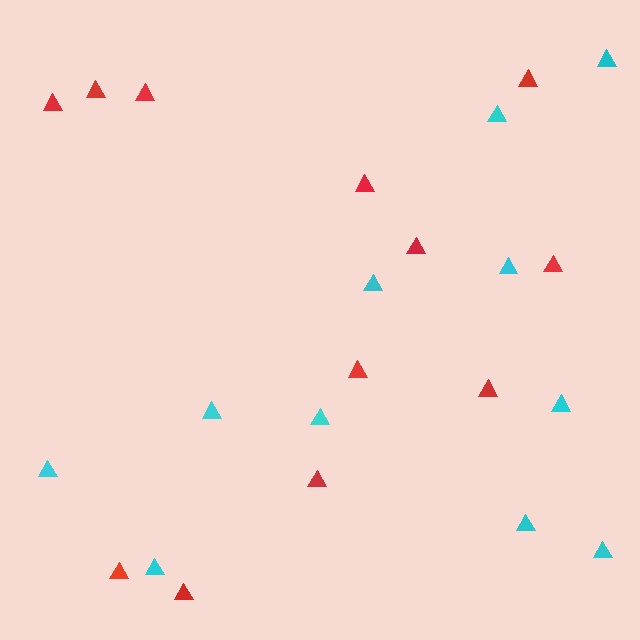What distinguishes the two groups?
There are 2 groups: one group of cyan triangles (11) and one group of red triangles (12).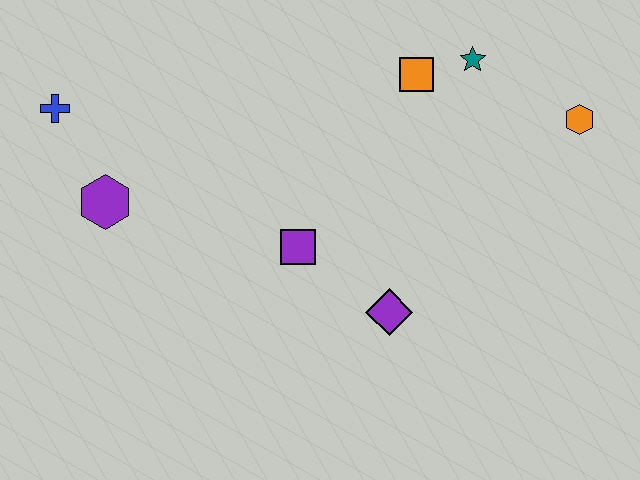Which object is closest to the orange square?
The teal star is closest to the orange square.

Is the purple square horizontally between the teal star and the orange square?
No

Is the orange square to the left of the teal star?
Yes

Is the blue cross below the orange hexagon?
No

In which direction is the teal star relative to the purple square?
The teal star is above the purple square.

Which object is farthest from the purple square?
The orange hexagon is farthest from the purple square.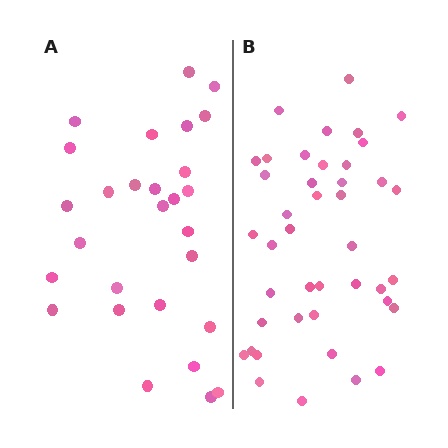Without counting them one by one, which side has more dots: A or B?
Region B (the right region) has more dots.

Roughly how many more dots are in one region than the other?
Region B has approximately 15 more dots than region A.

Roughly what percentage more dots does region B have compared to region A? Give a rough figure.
About 50% more.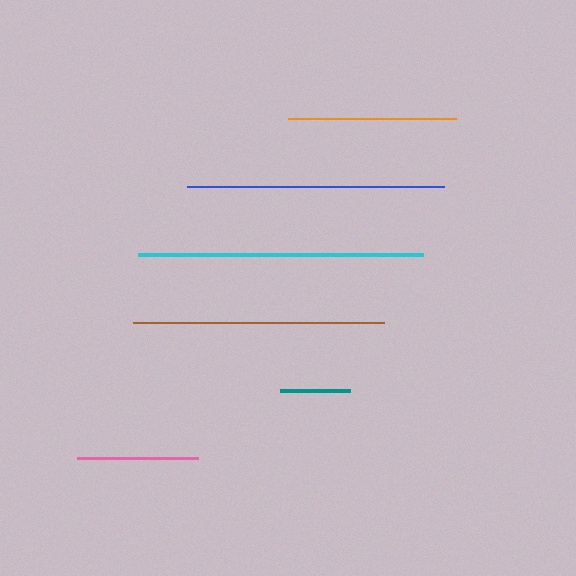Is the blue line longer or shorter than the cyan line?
The cyan line is longer than the blue line.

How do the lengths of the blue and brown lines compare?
The blue and brown lines are approximately the same length.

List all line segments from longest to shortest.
From longest to shortest: cyan, blue, brown, orange, pink, teal.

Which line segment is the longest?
The cyan line is the longest at approximately 286 pixels.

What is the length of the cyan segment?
The cyan segment is approximately 286 pixels long.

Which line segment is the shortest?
The teal line is the shortest at approximately 70 pixels.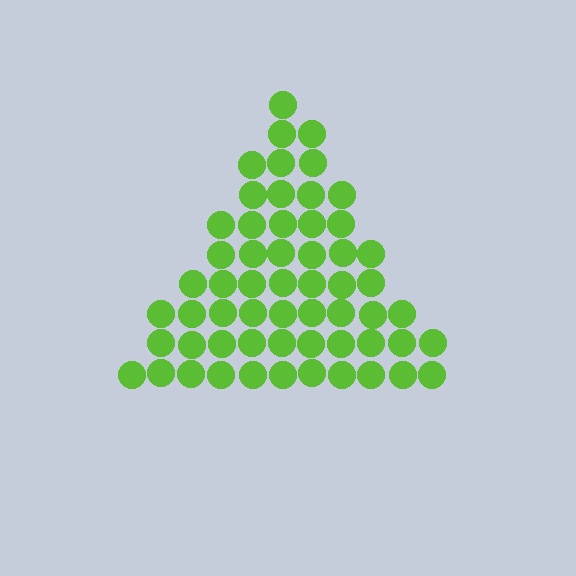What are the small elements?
The small elements are circles.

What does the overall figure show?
The overall figure shows a triangle.